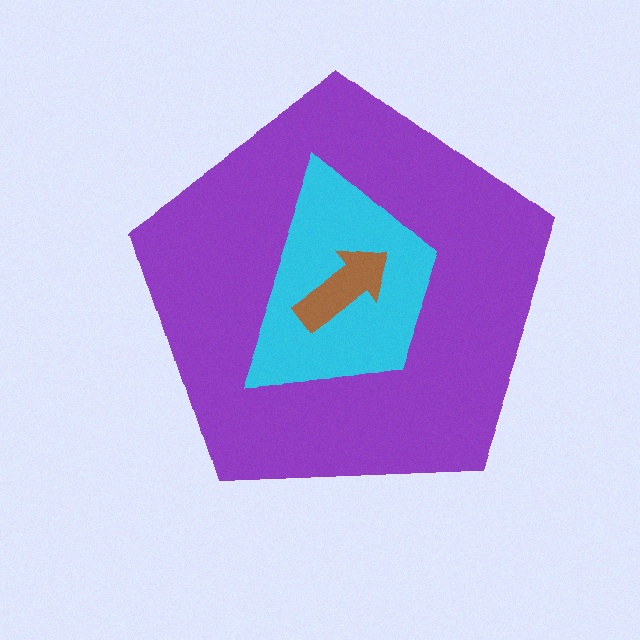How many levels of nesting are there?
3.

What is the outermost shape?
The purple pentagon.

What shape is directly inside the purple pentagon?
The cyan trapezoid.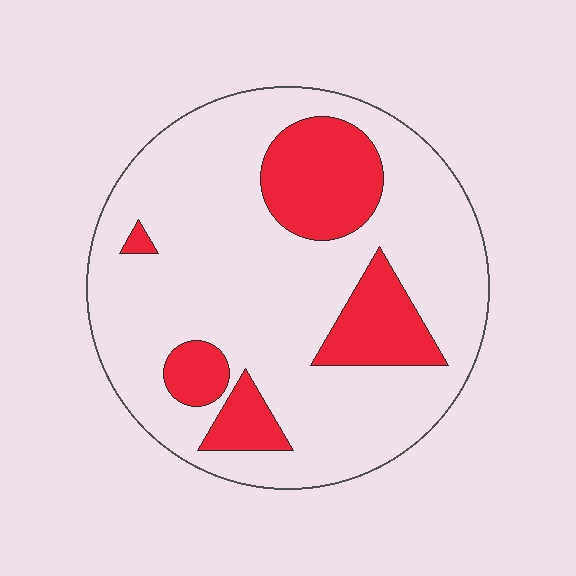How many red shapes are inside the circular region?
5.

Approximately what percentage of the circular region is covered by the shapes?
Approximately 25%.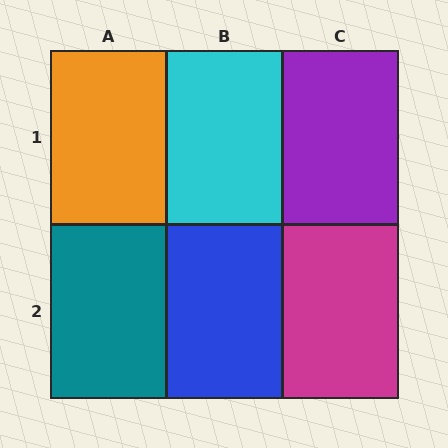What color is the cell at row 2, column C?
Magenta.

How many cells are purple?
1 cell is purple.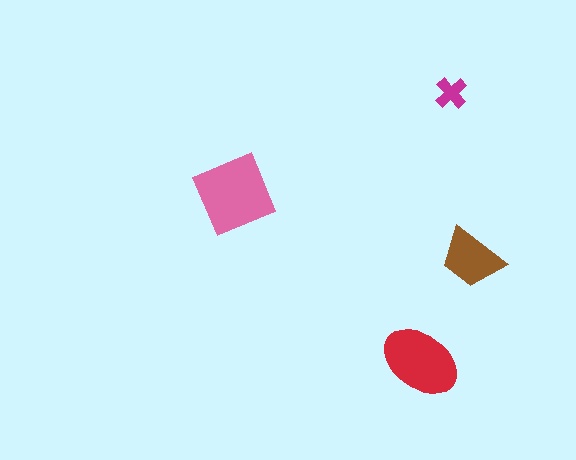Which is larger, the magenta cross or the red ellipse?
The red ellipse.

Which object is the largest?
The pink diamond.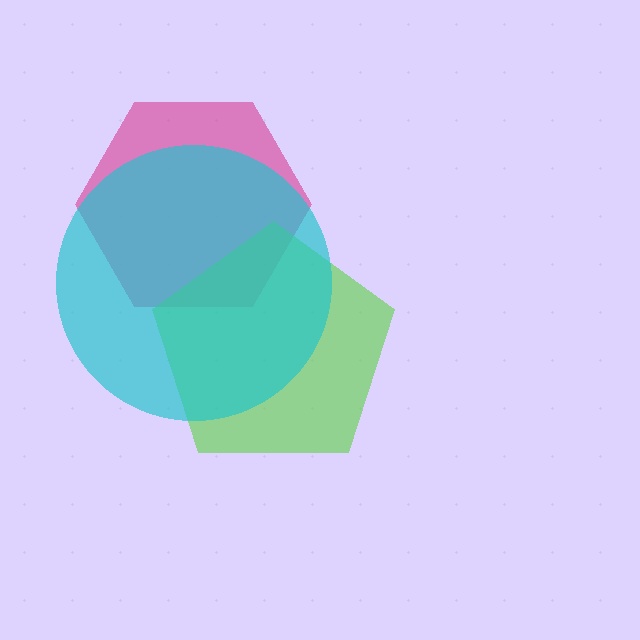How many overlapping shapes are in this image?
There are 3 overlapping shapes in the image.